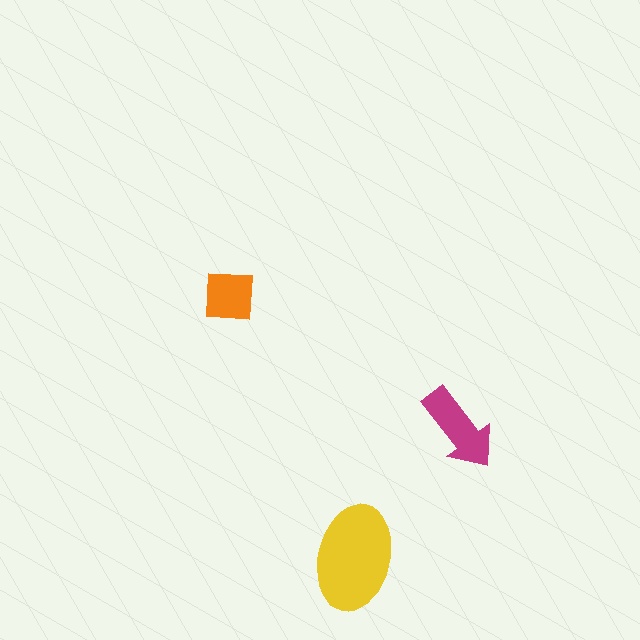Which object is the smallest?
The orange square.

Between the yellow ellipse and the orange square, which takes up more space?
The yellow ellipse.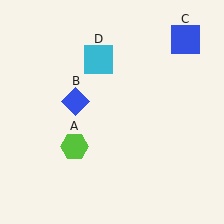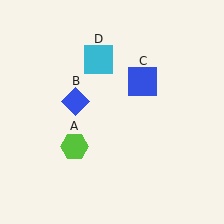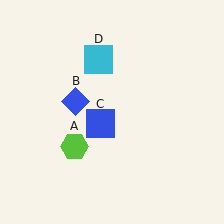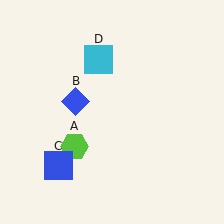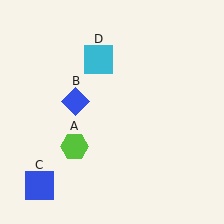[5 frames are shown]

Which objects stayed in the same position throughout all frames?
Lime hexagon (object A) and blue diamond (object B) and cyan square (object D) remained stationary.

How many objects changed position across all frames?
1 object changed position: blue square (object C).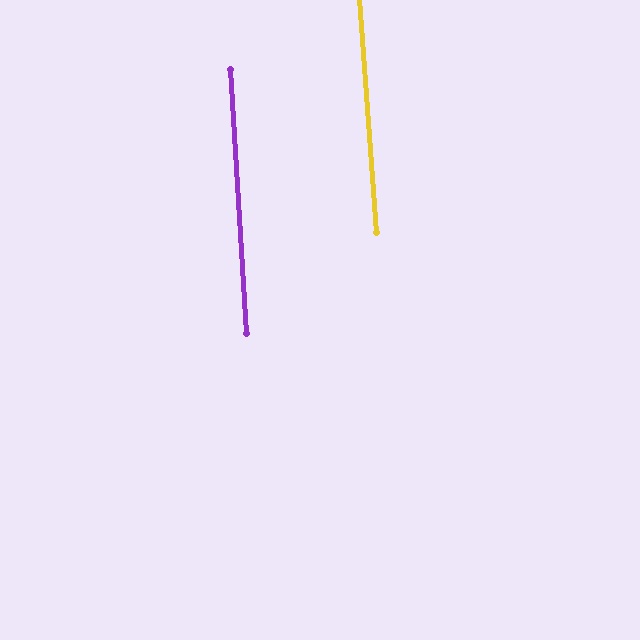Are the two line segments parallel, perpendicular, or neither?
Parallel — their directions differ by only 0.6°.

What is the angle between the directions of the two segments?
Approximately 1 degree.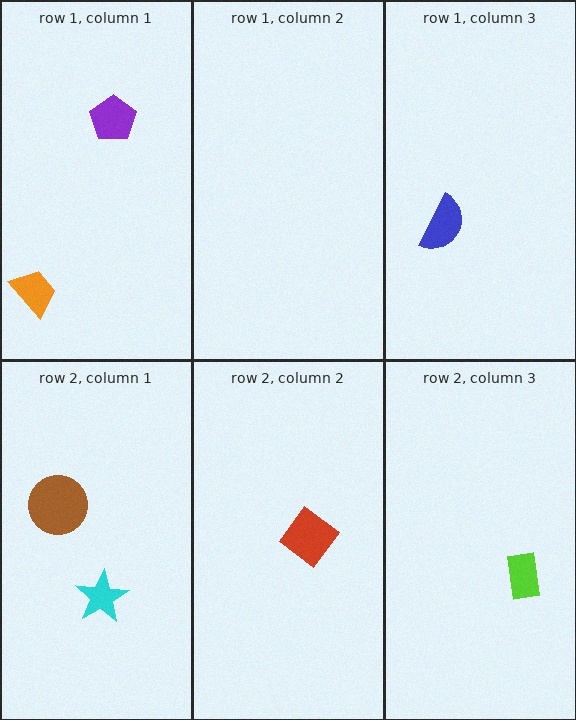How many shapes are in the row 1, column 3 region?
1.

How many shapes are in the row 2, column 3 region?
1.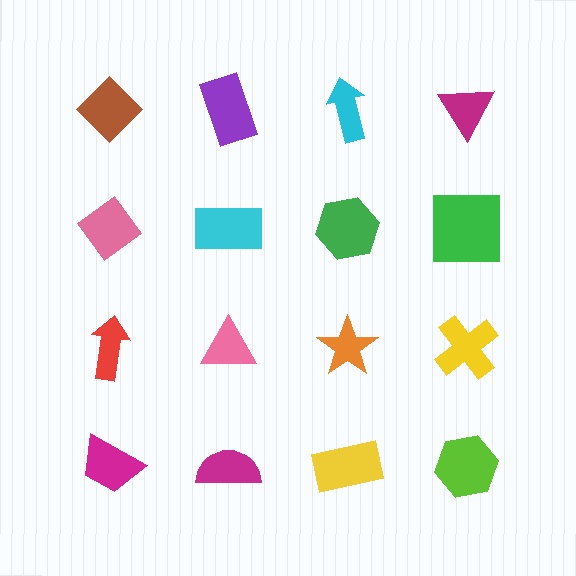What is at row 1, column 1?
A brown diamond.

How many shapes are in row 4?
4 shapes.